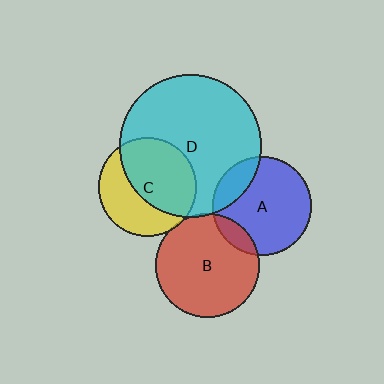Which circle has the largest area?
Circle D (cyan).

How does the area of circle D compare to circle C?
Approximately 2.1 times.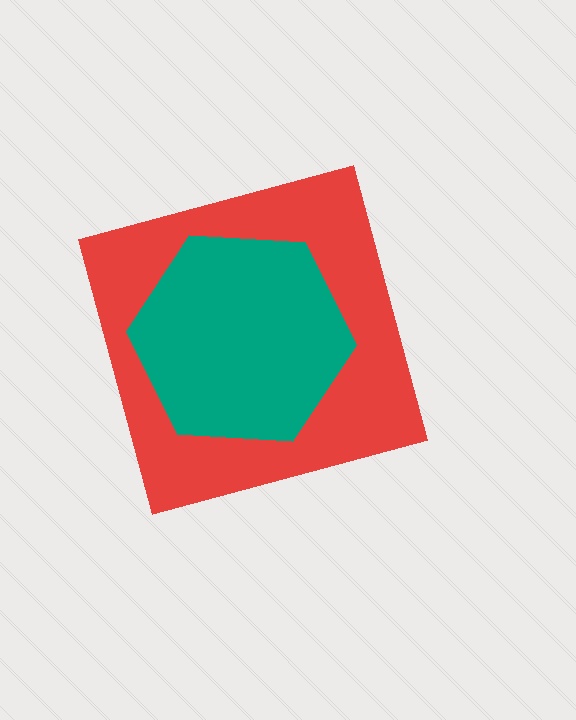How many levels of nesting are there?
2.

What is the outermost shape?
The red diamond.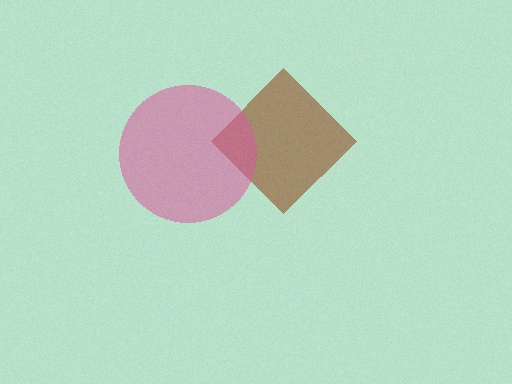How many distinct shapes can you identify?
There are 2 distinct shapes: a brown diamond, a pink circle.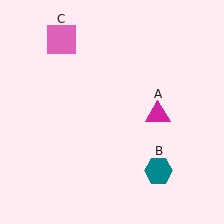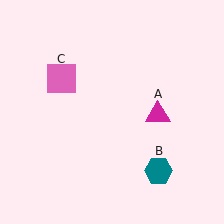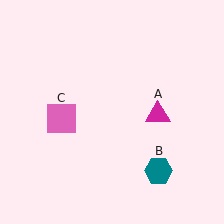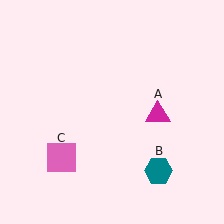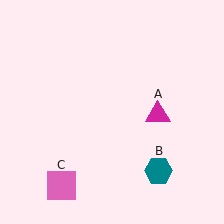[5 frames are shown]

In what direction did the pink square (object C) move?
The pink square (object C) moved down.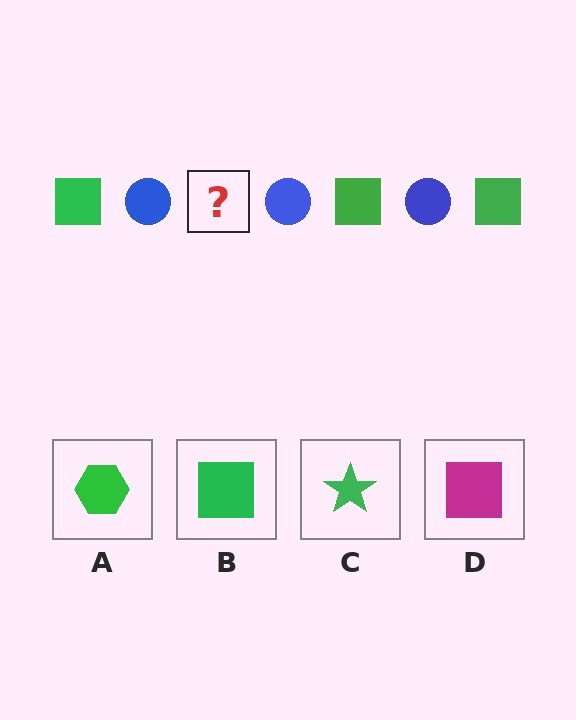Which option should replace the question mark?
Option B.